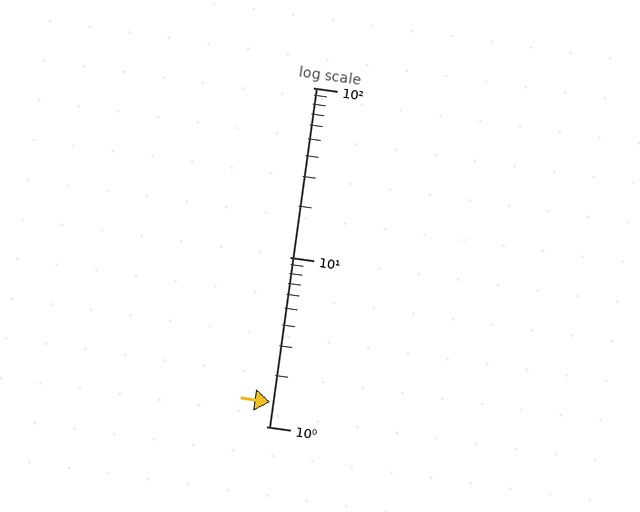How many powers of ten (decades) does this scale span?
The scale spans 2 decades, from 1 to 100.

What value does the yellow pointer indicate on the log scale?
The pointer indicates approximately 1.4.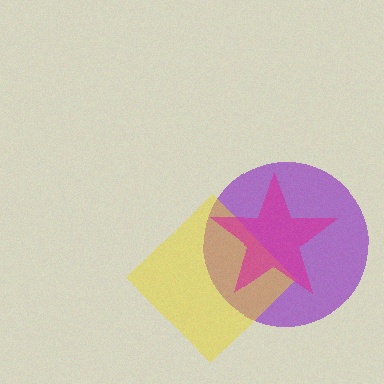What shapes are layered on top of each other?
The layered shapes are: a purple circle, a yellow diamond, a magenta star.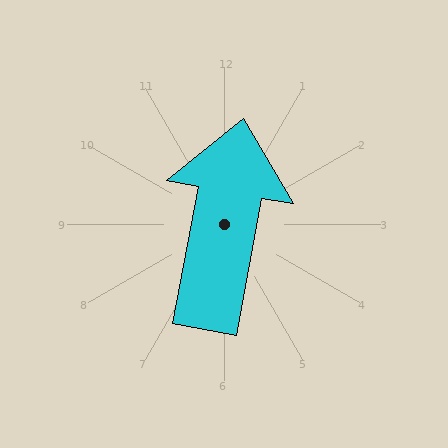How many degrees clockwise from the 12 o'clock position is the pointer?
Approximately 10 degrees.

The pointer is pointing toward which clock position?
Roughly 12 o'clock.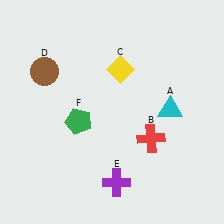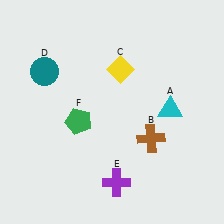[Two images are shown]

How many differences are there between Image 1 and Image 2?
There are 2 differences between the two images.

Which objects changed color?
B changed from red to brown. D changed from brown to teal.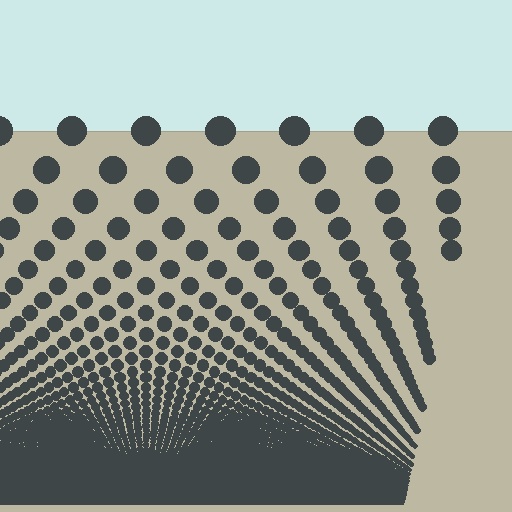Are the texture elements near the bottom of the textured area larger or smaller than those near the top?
Smaller. The gradient is inverted — elements near the bottom are smaller and denser.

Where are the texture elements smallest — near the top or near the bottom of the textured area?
Near the bottom.